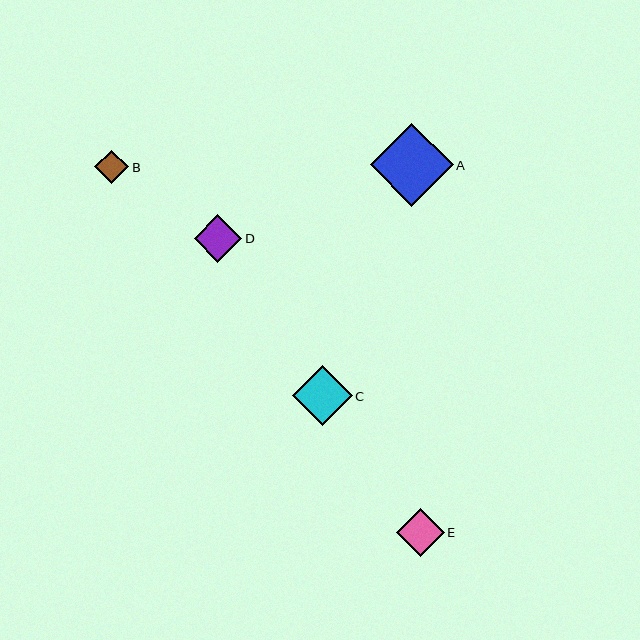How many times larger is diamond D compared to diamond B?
Diamond D is approximately 1.4 times the size of diamond B.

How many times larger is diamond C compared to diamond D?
Diamond C is approximately 1.2 times the size of diamond D.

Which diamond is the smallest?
Diamond B is the smallest with a size of approximately 34 pixels.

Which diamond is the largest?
Diamond A is the largest with a size of approximately 83 pixels.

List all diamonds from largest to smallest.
From largest to smallest: A, C, D, E, B.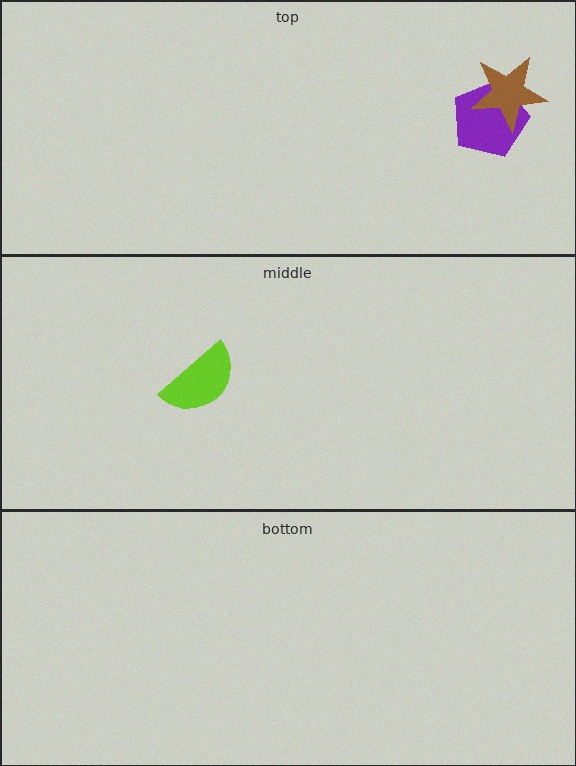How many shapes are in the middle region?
1.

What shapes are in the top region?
The purple pentagon, the brown star.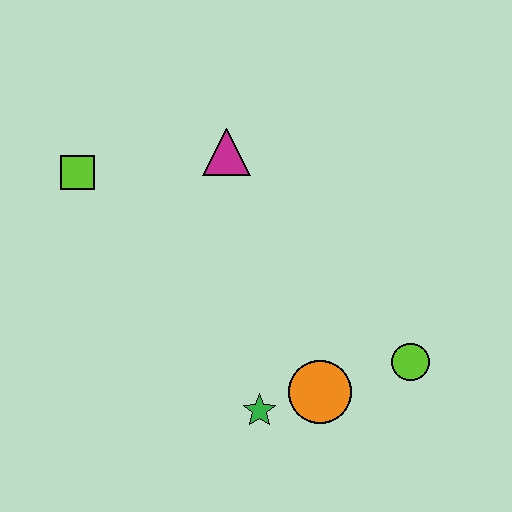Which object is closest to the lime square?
The magenta triangle is closest to the lime square.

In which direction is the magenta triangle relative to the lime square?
The magenta triangle is to the right of the lime square.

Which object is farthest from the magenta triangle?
The lime circle is farthest from the magenta triangle.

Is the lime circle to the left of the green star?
No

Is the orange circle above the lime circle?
No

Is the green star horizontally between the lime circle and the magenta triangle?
Yes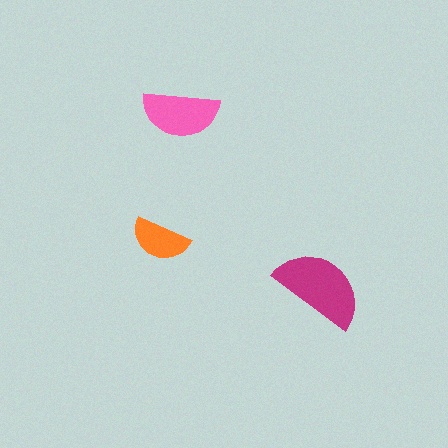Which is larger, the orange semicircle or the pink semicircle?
The pink one.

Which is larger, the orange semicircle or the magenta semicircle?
The magenta one.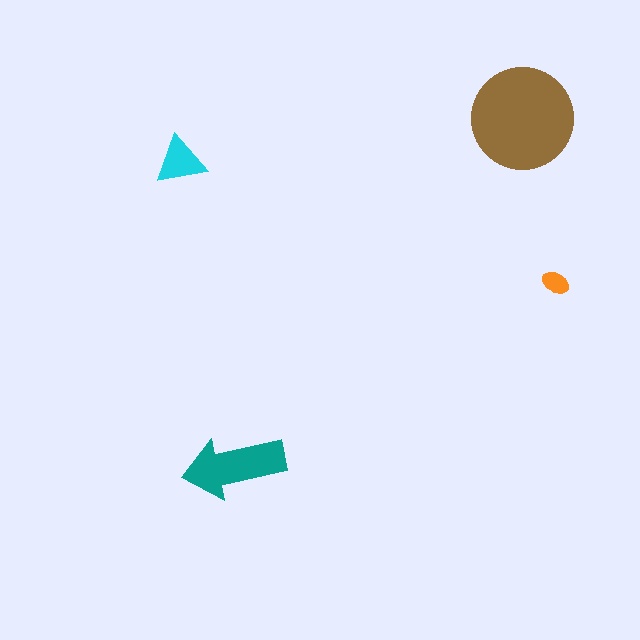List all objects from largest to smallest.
The brown circle, the teal arrow, the cyan triangle, the orange ellipse.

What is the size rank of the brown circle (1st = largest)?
1st.